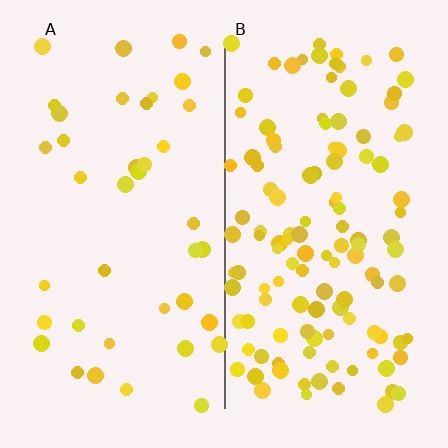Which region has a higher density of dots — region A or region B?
B (the right).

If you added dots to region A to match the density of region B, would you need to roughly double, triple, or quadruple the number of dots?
Approximately triple.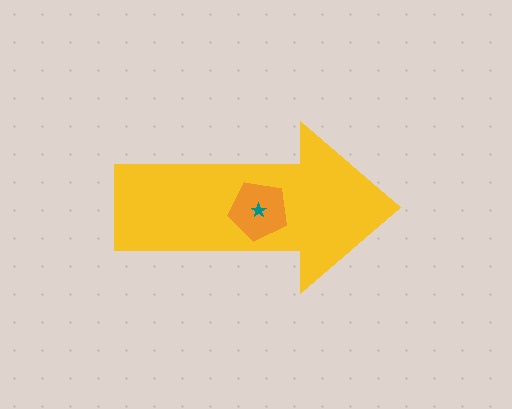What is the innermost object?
The teal star.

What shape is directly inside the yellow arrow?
The orange pentagon.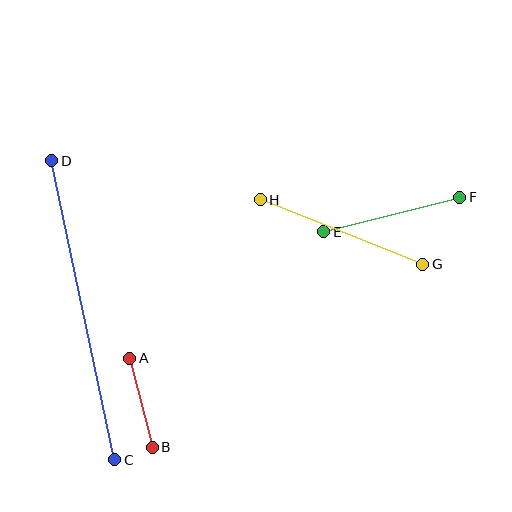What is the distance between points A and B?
The distance is approximately 92 pixels.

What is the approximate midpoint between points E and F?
The midpoint is at approximately (392, 215) pixels.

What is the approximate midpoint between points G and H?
The midpoint is at approximately (341, 232) pixels.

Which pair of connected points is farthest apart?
Points C and D are farthest apart.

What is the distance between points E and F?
The distance is approximately 140 pixels.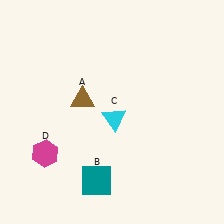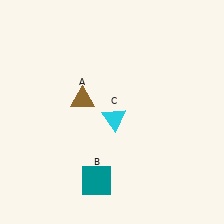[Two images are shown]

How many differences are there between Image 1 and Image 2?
There is 1 difference between the two images.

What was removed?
The magenta hexagon (D) was removed in Image 2.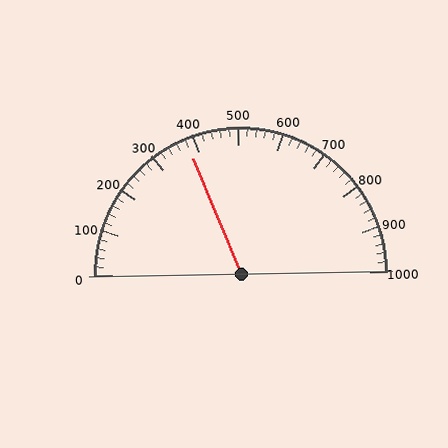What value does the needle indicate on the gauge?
The needle indicates approximately 380.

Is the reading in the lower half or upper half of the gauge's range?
The reading is in the lower half of the range (0 to 1000).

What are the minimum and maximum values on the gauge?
The gauge ranges from 0 to 1000.